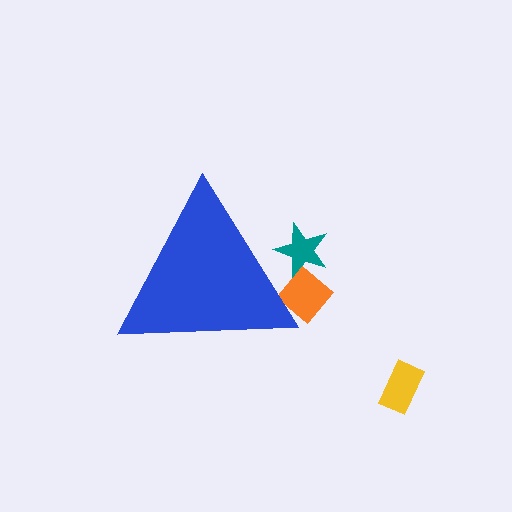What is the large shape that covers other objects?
A blue triangle.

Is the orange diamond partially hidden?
Yes, the orange diamond is partially hidden behind the blue triangle.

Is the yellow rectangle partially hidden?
No, the yellow rectangle is fully visible.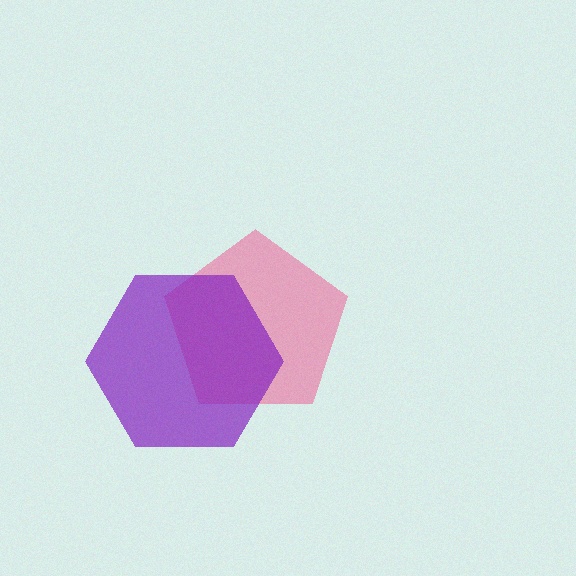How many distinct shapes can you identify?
There are 2 distinct shapes: a pink pentagon, a purple hexagon.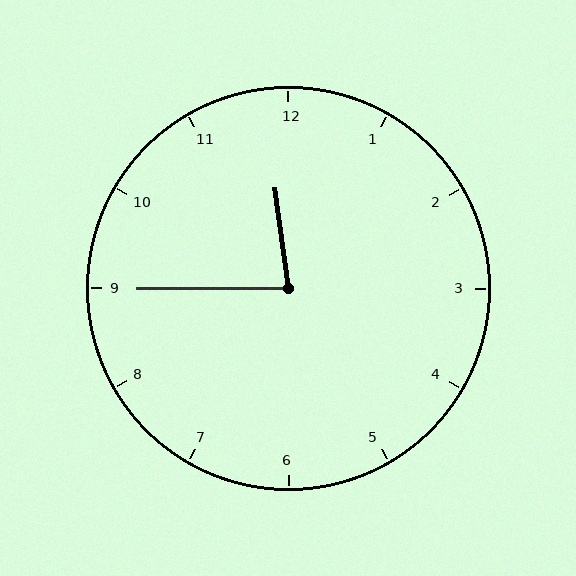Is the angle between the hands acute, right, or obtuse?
It is acute.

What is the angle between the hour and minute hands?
Approximately 82 degrees.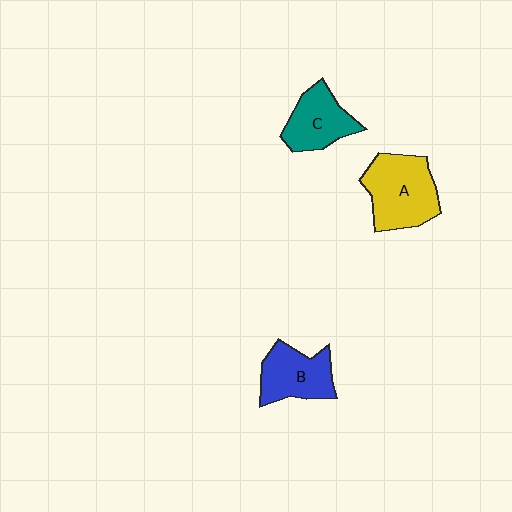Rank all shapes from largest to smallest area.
From largest to smallest: A (yellow), B (blue), C (teal).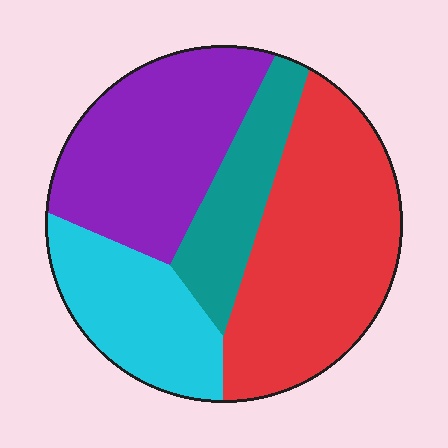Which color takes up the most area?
Red, at roughly 35%.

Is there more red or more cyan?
Red.